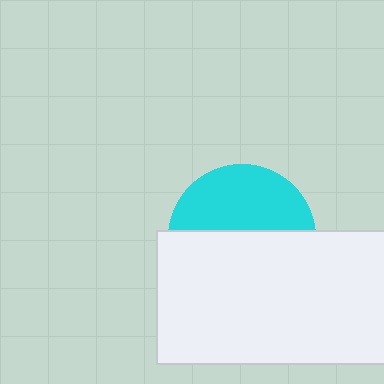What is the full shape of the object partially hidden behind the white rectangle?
The partially hidden object is a cyan circle.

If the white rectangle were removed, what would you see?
You would see the complete cyan circle.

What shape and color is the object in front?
The object in front is a white rectangle.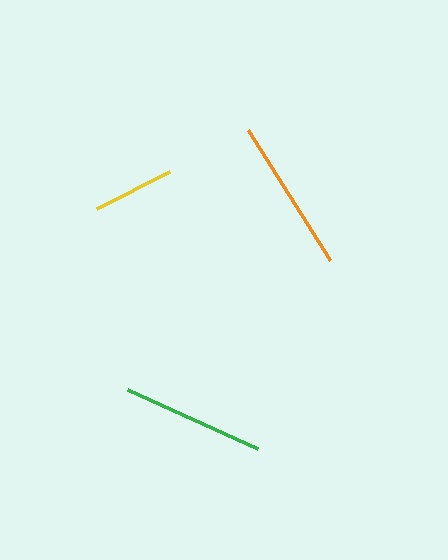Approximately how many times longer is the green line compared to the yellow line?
The green line is approximately 1.7 times the length of the yellow line.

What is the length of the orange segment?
The orange segment is approximately 153 pixels long.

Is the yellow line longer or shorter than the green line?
The green line is longer than the yellow line.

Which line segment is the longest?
The orange line is the longest at approximately 153 pixels.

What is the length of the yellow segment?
The yellow segment is approximately 82 pixels long.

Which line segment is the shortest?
The yellow line is the shortest at approximately 82 pixels.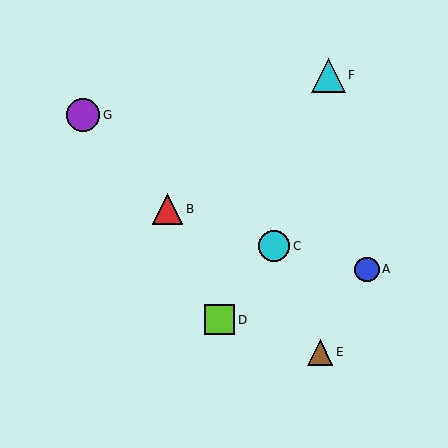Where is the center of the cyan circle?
The center of the cyan circle is at (274, 246).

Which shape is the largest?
The cyan triangle (labeled F) is the largest.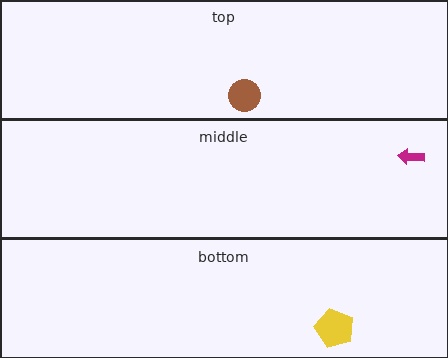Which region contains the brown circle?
The top region.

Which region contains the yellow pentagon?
The bottom region.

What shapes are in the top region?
The brown circle.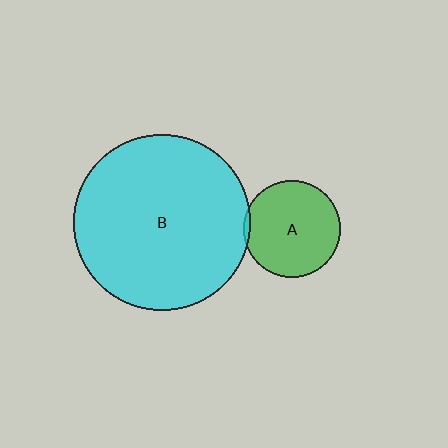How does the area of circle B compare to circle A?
Approximately 3.3 times.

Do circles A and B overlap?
Yes.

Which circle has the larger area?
Circle B (cyan).